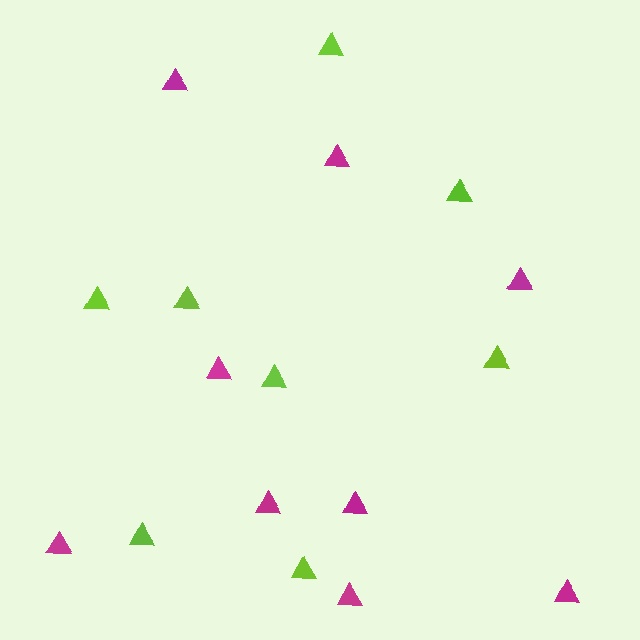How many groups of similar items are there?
There are 2 groups: one group of lime triangles (8) and one group of magenta triangles (9).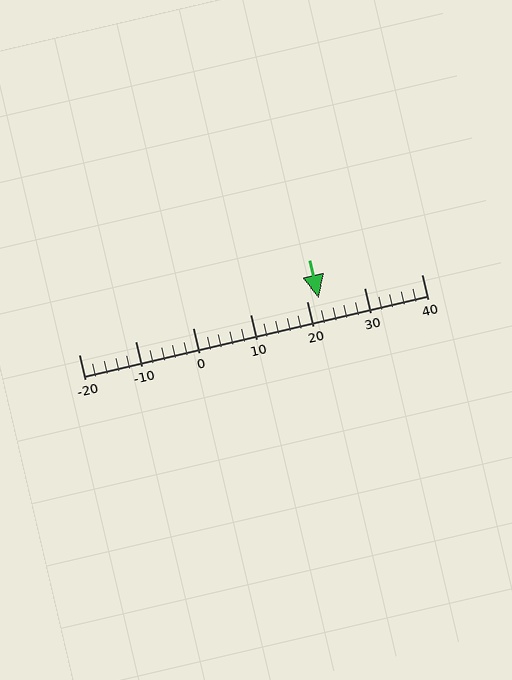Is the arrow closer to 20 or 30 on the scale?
The arrow is closer to 20.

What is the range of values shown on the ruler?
The ruler shows values from -20 to 40.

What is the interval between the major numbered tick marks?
The major tick marks are spaced 10 units apart.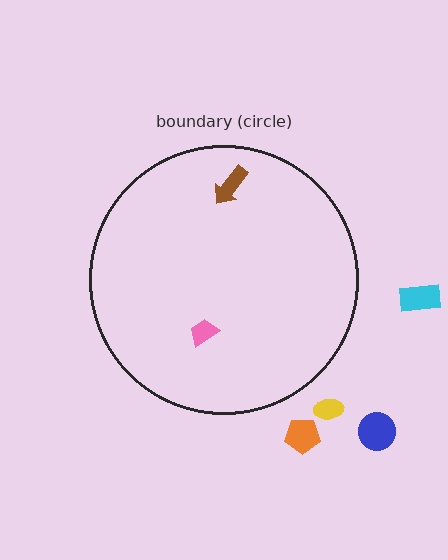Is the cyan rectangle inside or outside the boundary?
Outside.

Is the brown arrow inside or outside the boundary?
Inside.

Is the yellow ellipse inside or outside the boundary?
Outside.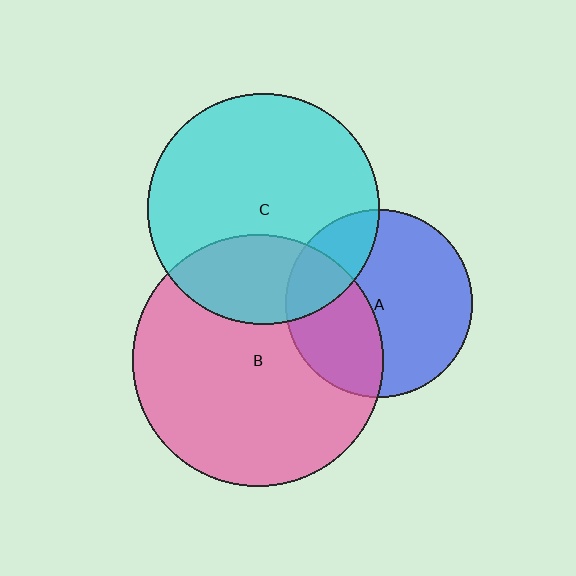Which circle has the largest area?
Circle B (pink).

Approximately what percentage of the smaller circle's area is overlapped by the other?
Approximately 30%.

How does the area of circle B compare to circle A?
Approximately 1.8 times.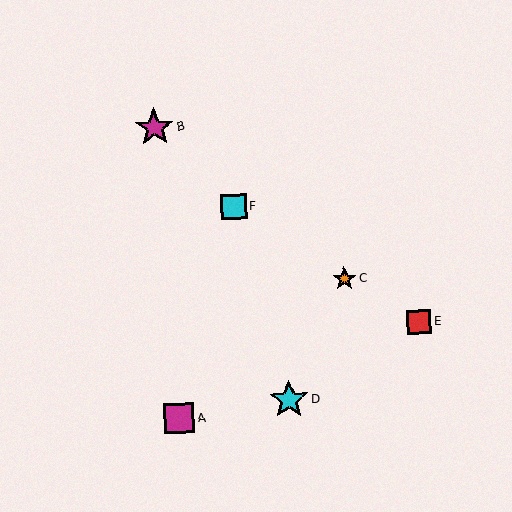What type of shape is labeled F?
Shape F is a cyan square.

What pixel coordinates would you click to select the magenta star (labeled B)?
Click at (154, 128) to select the magenta star B.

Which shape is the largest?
The magenta star (labeled B) is the largest.